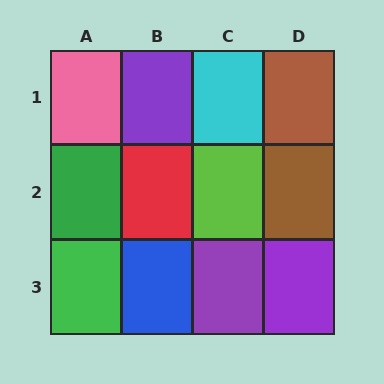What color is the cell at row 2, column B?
Red.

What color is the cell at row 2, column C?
Lime.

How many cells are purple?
3 cells are purple.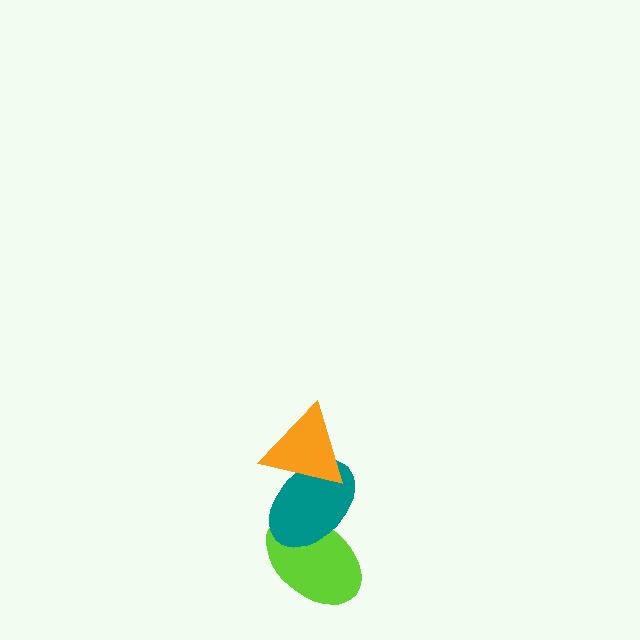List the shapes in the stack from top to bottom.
From top to bottom: the orange triangle, the teal ellipse, the lime ellipse.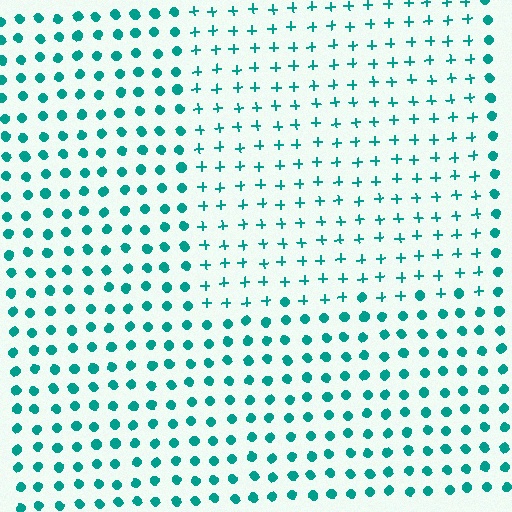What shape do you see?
I see a rectangle.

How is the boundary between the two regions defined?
The boundary is defined by a change in element shape: plus signs inside vs. circles outside. All elements share the same color and spacing.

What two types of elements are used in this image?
The image uses plus signs inside the rectangle region and circles outside it.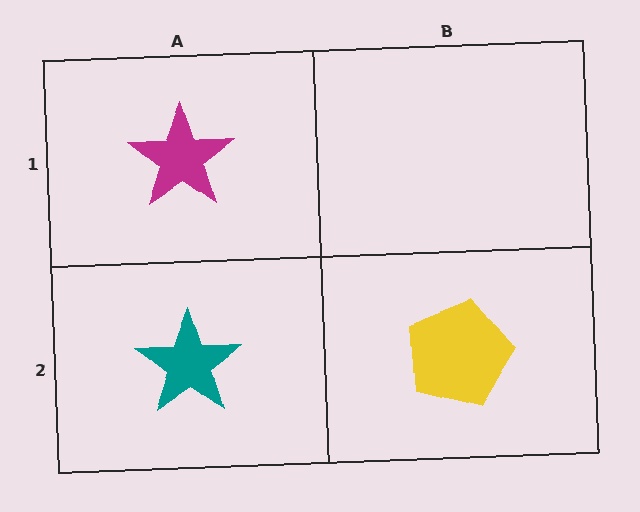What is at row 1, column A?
A magenta star.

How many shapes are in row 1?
1 shape.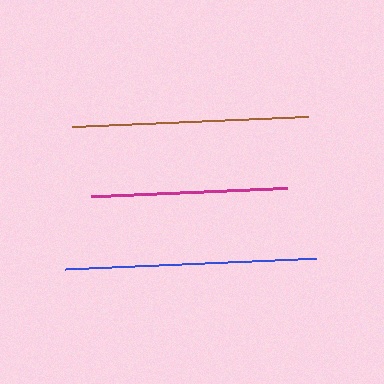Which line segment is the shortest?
The magenta line is the shortest at approximately 197 pixels.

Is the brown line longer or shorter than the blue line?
The blue line is longer than the brown line.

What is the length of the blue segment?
The blue segment is approximately 251 pixels long.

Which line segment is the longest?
The blue line is the longest at approximately 251 pixels.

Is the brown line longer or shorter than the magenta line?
The brown line is longer than the magenta line.